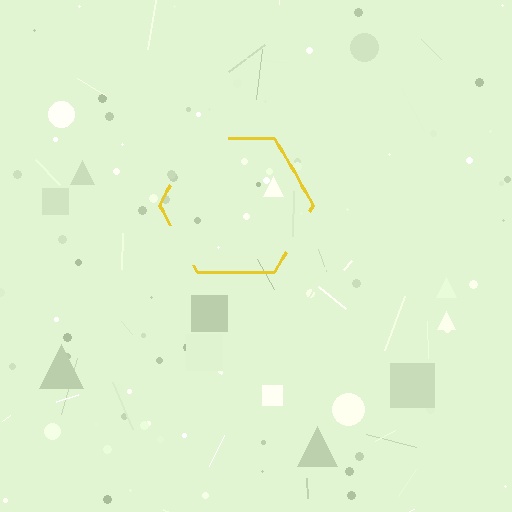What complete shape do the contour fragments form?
The contour fragments form a hexagon.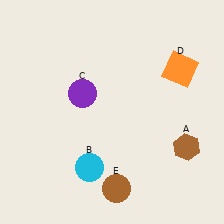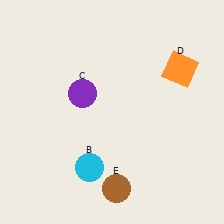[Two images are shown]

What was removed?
The brown hexagon (A) was removed in Image 2.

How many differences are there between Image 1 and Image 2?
There is 1 difference between the two images.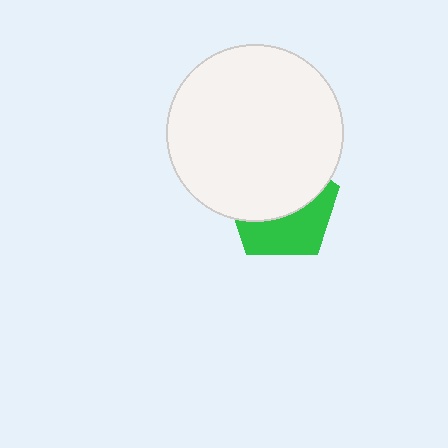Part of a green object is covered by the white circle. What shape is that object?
It is a pentagon.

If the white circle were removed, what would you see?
You would see the complete green pentagon.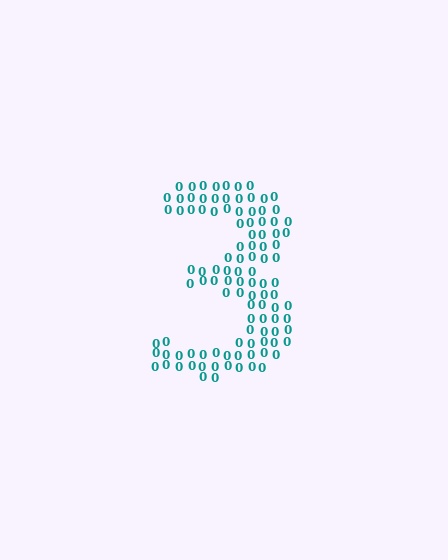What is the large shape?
The large shape is the digit 3.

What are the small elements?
The small elements are digit 0's.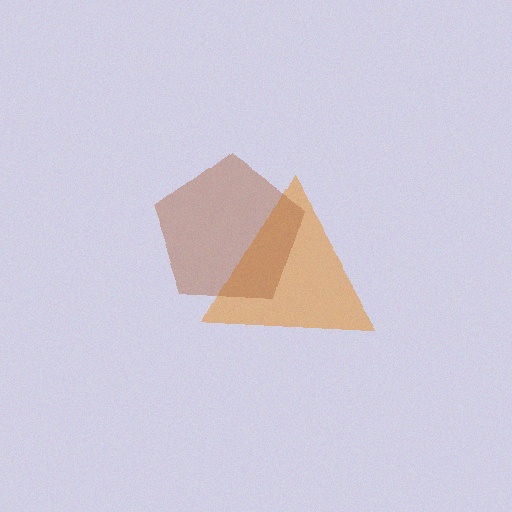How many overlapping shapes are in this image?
There are 2 overlapping shapes in the image.